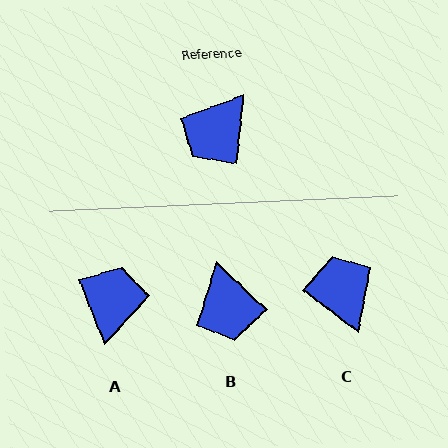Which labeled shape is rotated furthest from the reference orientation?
A, about 152 degrees away.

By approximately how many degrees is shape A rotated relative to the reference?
Approximately 152 degrees clockwise.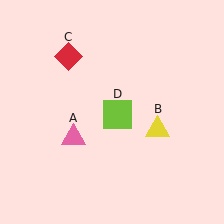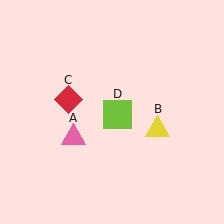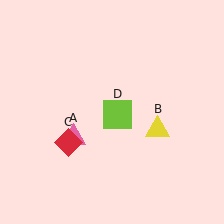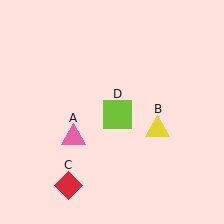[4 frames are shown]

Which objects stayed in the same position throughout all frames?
Pink triangle (object A) and yellow triangle (object B) and lime square (object D) remained stationary.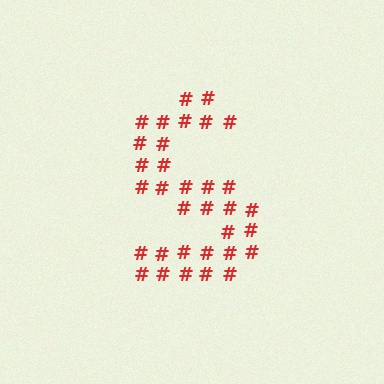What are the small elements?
The small elements are hash symbols.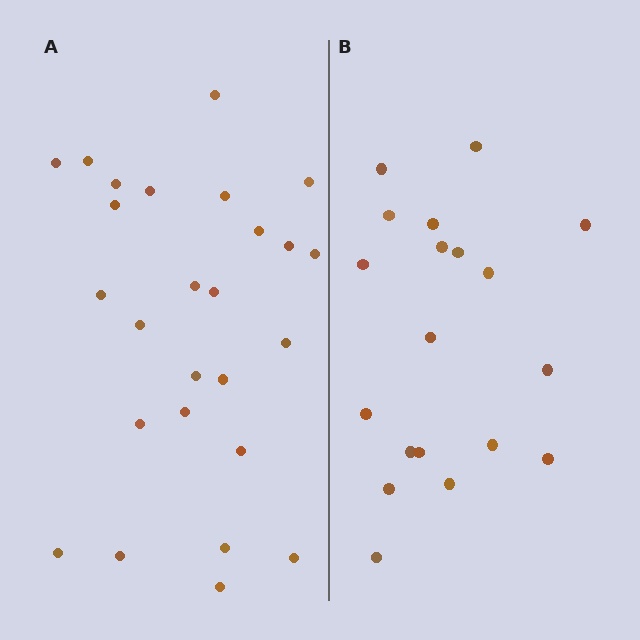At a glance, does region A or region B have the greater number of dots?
Region A (the left region) has more dots.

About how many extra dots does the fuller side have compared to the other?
Region A has roughly 8 or so more dots than region B.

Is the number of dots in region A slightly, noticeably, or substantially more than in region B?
Region A has noticeably more, but not dramatically so. The ratio is roughly 1.4 to 1.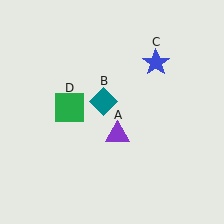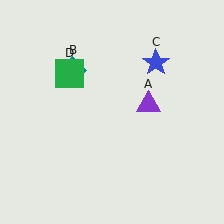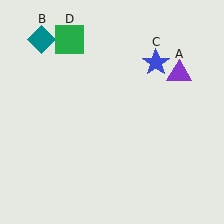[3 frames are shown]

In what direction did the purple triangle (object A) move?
The purple triangle (object A) moved up and to the right.